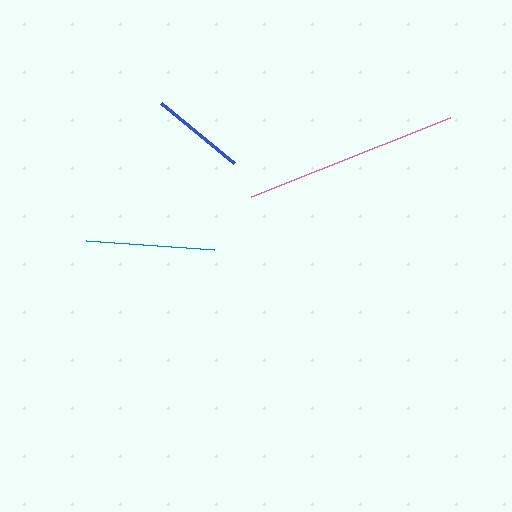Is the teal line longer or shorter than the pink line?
The pink line is longer than the teal line.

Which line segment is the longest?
The pink line is the longest at approximately 215 pixels.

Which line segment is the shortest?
The blue line is the shortest at approximately 94 pixels.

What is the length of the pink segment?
The pink segment is approximately 215 pixels long.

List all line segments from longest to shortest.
From longest to shortest: pink, teal, blue.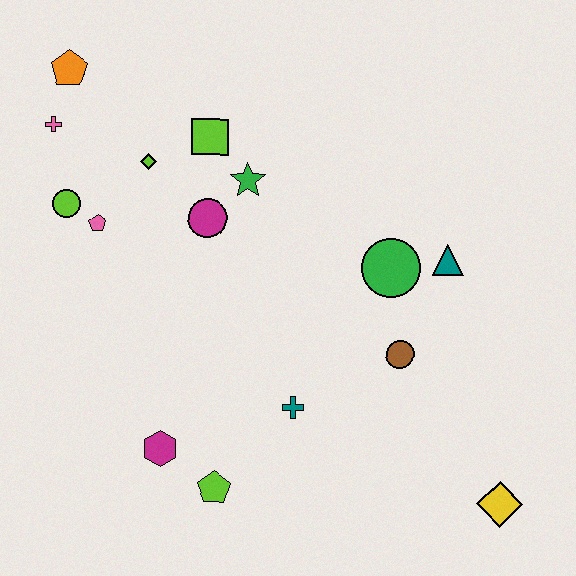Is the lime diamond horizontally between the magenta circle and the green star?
No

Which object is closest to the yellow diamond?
The brown circle is closest to the yellow diamond.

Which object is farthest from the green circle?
The orange pentagon is farthest from the green circle.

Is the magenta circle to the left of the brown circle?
Yes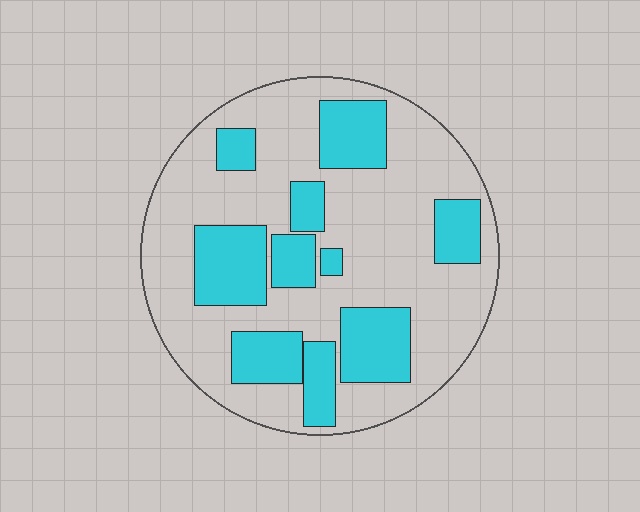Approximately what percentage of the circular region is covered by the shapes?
Approximately 30%.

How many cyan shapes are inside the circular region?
10.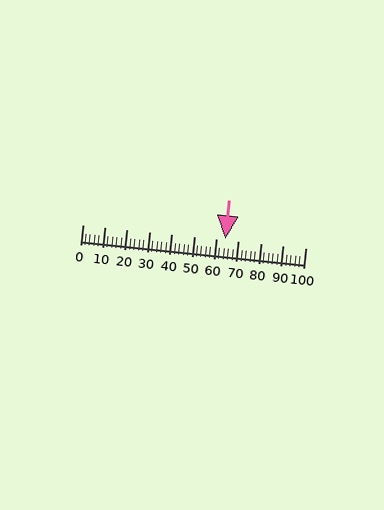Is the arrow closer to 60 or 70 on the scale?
The arrow is closer to 60.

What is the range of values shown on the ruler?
The ruler shows values from 0 to 100.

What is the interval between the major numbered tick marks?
The major tick marks are spaced 10 units apart.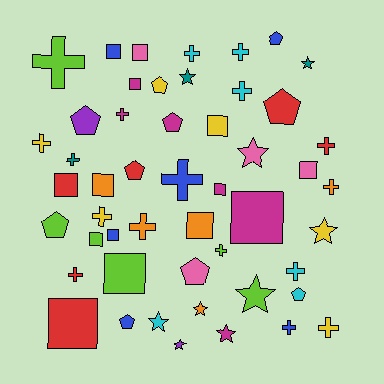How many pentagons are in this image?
There are 10 pentagons.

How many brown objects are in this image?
There are no brown objects.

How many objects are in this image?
There are 50 objects.